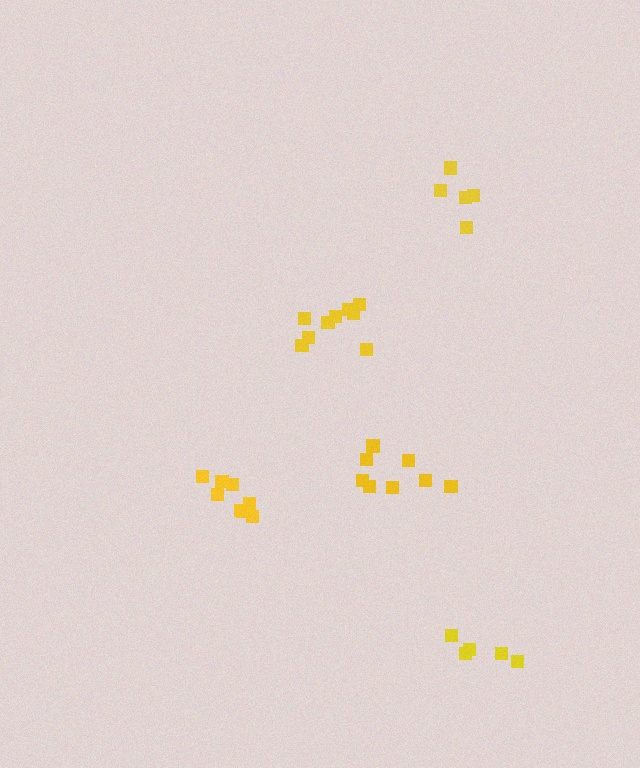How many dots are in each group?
Group 1: 5 dots, Group 2: 8 dots, Group 3: 5 dots, Group 4: 9 dots, Group 5: 8 dots (35 total).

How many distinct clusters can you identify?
There are 5 distinct clusters.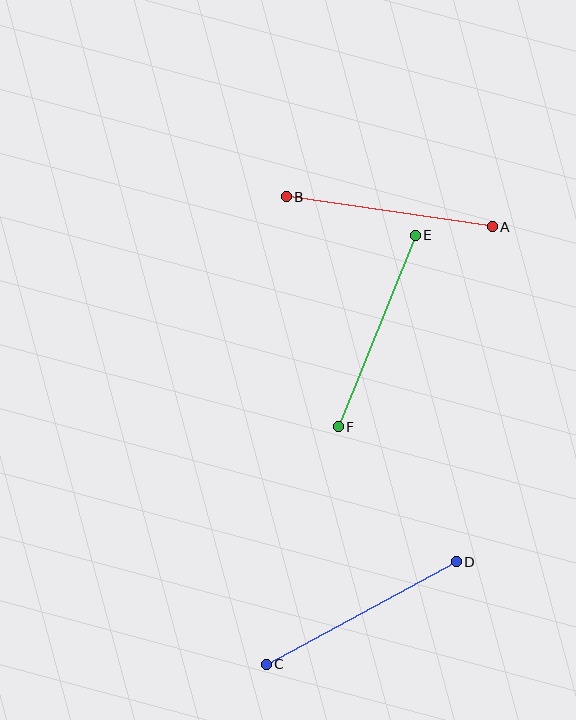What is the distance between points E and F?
The distance is approximately 206 pixels.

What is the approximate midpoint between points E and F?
The midpoint is at approximately (377, 331) pixels.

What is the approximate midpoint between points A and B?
The midpoint is at approximately (389, 212) pixels.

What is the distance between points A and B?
The distance is approximately 208 pixels.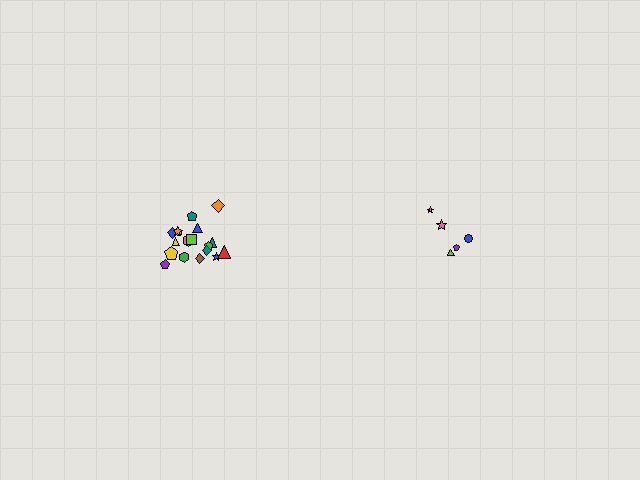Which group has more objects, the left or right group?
The left group.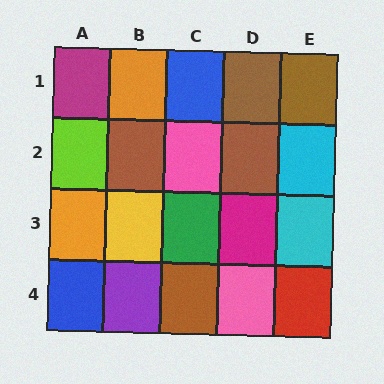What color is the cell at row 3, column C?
Green.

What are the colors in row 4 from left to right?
Blue, purple, brown, pink, red.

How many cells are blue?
2 cells are blue.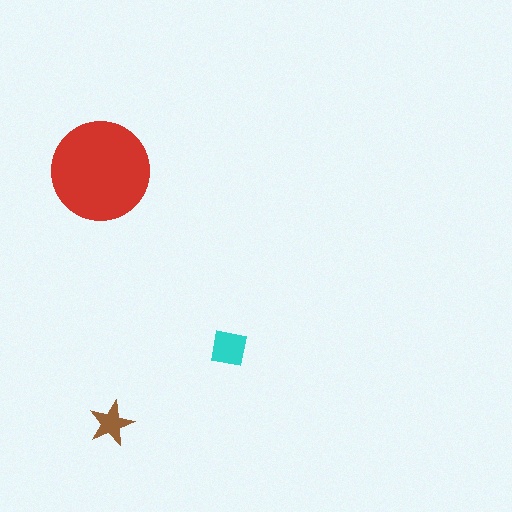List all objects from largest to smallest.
The red circle, the cyan square, the brown star.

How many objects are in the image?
There are 3 objects in the image.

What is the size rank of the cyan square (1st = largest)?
2nd.